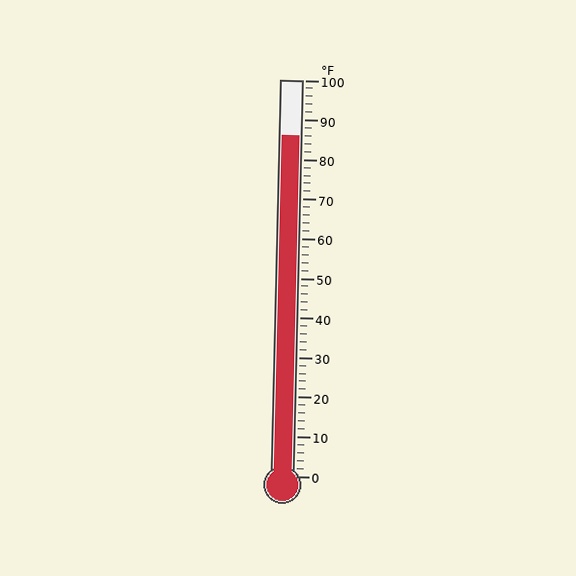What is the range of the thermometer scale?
The thermometer scale ranges from 0°F to 100°F.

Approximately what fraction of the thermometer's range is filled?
The thermometer is filled to approximately 85% of its range.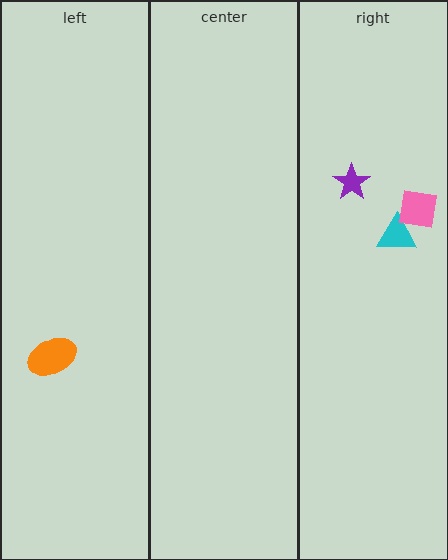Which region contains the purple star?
The right region.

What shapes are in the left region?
The orange ellipse.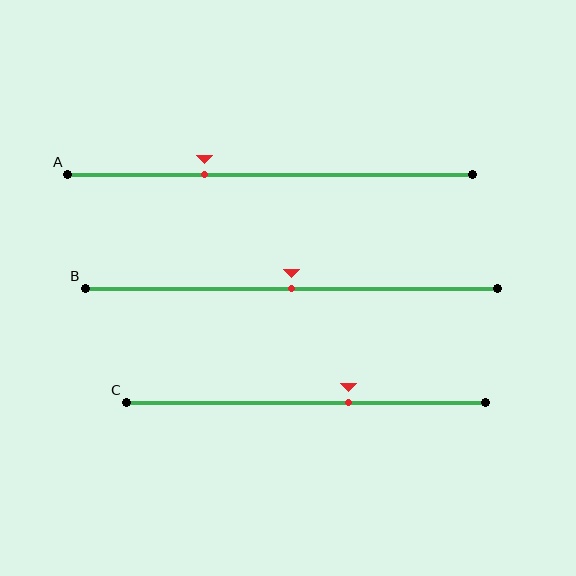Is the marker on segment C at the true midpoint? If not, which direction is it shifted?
No, the marker on segment C is shifted to the right by about 12% of the segment length.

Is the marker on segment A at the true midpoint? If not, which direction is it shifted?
No, the marker on segment A is shifted to the left by about 16% of the segment length.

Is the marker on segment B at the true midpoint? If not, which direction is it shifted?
Yes, the marker on segment B is at the true midpoint.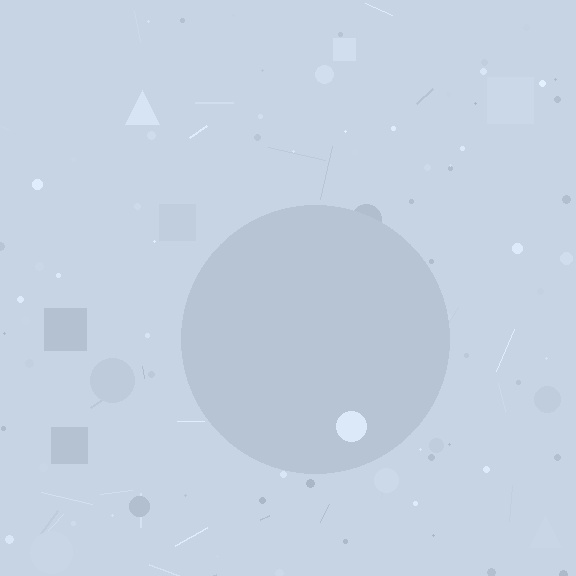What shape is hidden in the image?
A circle is hidden in the image.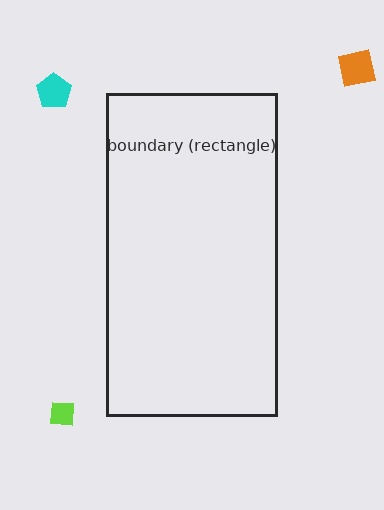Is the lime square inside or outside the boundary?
Outside.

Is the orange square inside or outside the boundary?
Outside.